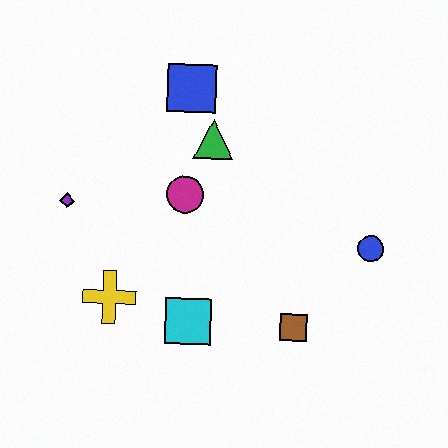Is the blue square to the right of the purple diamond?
Yes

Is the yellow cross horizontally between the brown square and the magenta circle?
No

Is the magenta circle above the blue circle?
Yes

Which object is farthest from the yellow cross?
The blue circle is farthest from the yellow cross.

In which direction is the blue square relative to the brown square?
The blue square is above the brown square.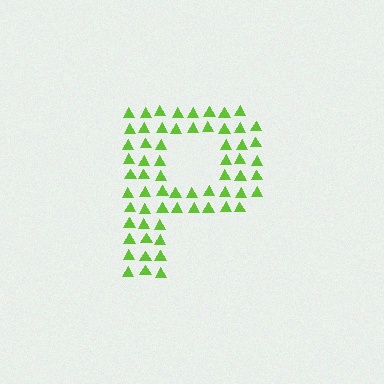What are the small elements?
The small elements are triangles.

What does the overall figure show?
The overall figure shows the letter P.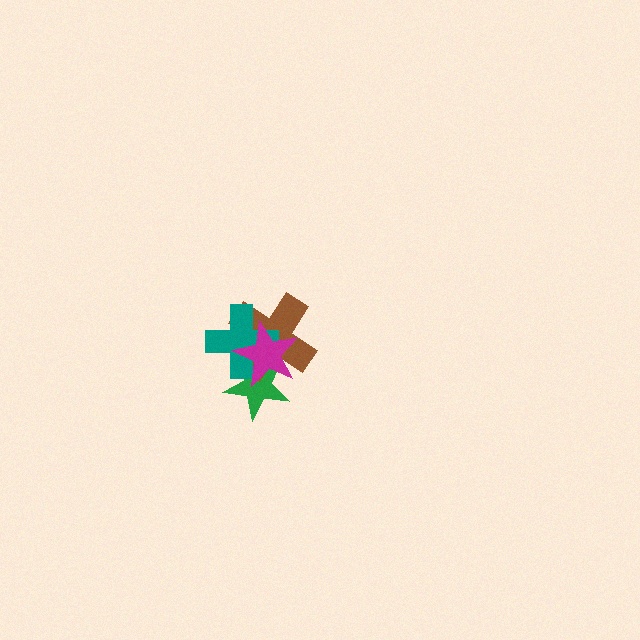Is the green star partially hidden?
Yes, it is partially covered by another shape.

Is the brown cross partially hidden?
Yes, it is partially covered by another shape.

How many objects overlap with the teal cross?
3 objects overlap with the teal cross.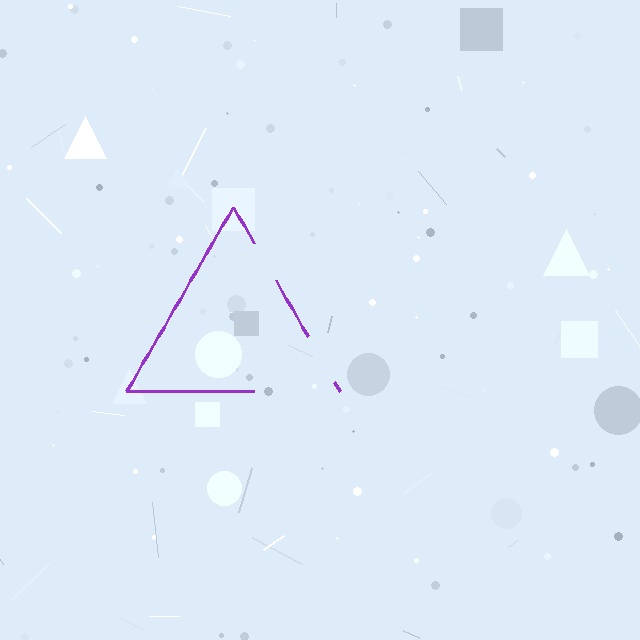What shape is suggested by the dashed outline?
The dashed outline suggests a triangle.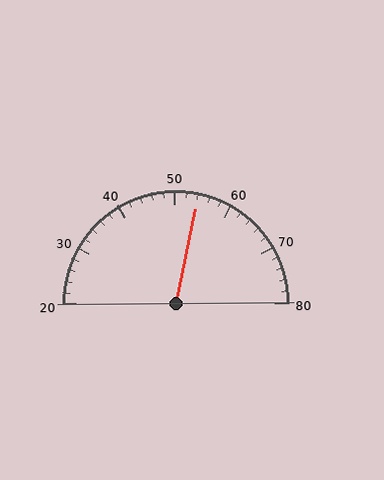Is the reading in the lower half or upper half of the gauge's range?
The reading is in the upper half of the range (20 to 80).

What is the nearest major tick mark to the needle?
The nearest major tick mark is 50.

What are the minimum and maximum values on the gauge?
The gauge ranges from 20 to 80.